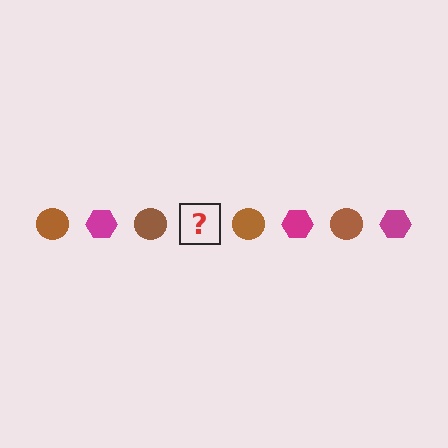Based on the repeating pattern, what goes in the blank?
The blank should be a magenta hexagon.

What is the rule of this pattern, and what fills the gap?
The rule is that the pattern alternates between brown circle and magenta hexagon. The gap should be filled with a magenta hexagon.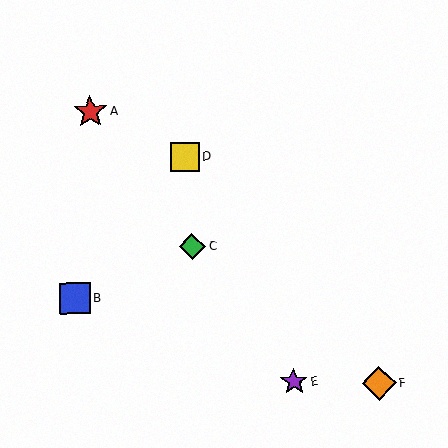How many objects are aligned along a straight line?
3 objects (A, C, E) are aligned along a straight line.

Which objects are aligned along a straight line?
Objects A, C, E are aligned along a straight line.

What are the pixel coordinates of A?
Object A is at (90, 111).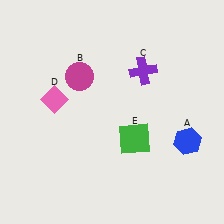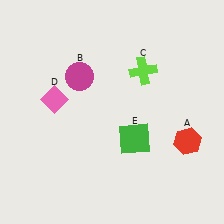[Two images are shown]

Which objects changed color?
A changed from blue to red. C changed from purple to lime.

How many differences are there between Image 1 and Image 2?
There are 2 differences between the two images.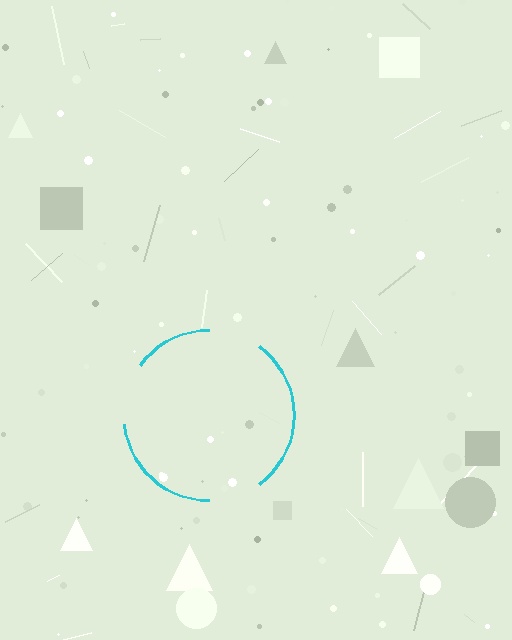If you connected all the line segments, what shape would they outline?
They would outline a circle.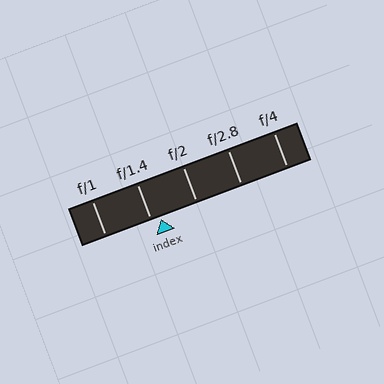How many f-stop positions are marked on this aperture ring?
There are 5 f-stop positions marked.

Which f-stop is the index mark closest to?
The index mark is closest to f/1.4.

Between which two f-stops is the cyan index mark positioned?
The index mark is between f/1.4 and f/2.